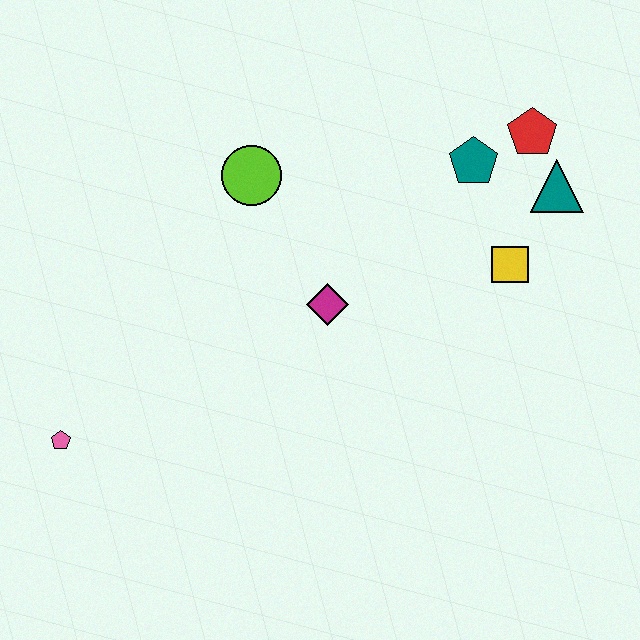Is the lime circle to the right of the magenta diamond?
No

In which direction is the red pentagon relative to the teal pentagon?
The red pentagon is to the right of the teal pentagon.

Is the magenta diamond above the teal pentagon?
No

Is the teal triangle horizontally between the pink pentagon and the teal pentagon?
No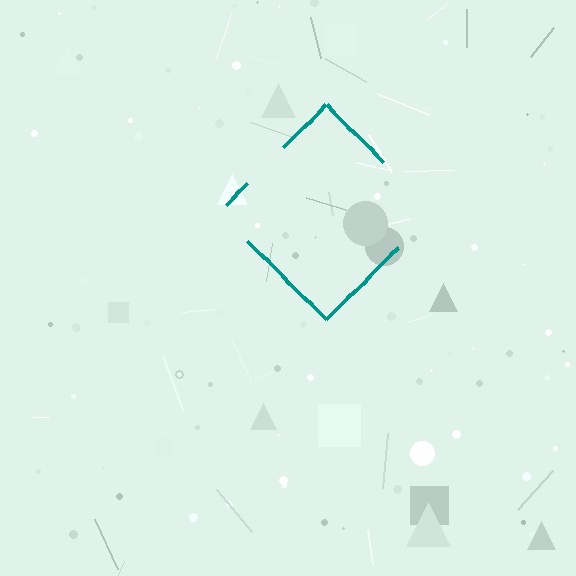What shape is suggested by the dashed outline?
The dashed outline suggests a diamond.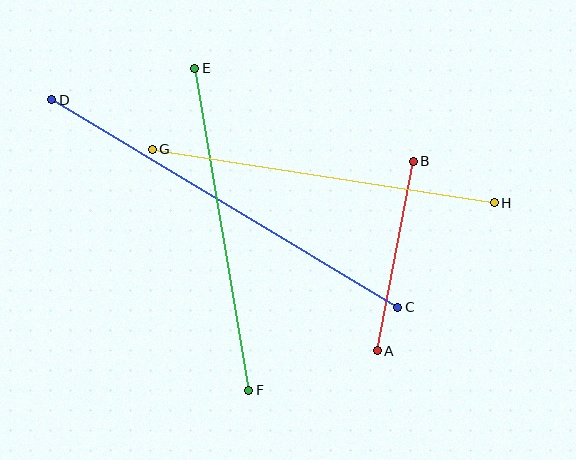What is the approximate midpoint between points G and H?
The midpoint is at approximately (323, 176) pixels.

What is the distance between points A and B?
The distance is approximately 193 pixels.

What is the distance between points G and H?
The distance is approximately 346 pixels.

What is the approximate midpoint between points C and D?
The midpoint is at approximately (225, 204) pixels.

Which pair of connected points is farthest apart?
Points C and D are farthest apart.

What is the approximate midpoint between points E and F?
The midpoint is at approximately (222, 229) pixels.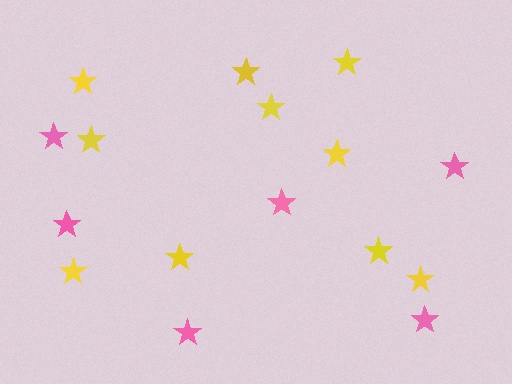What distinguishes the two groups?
There are 2 groups: one group of yellow stars (10) and one group of pink stars (6).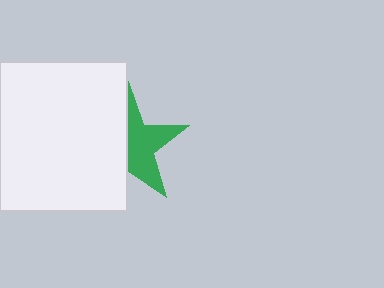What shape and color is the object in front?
The object in front is a white rectangle.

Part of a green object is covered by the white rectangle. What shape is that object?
It is a star.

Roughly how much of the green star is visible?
About half of it is visible (roughly 52%).